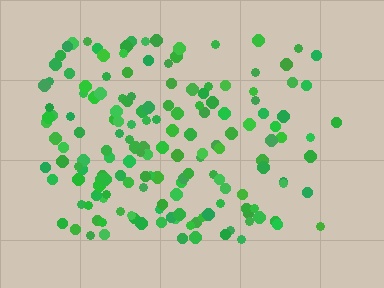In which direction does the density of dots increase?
From right to left, with the left side densest.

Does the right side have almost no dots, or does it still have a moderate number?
Still a moderate number, just noticeably fewer than the left.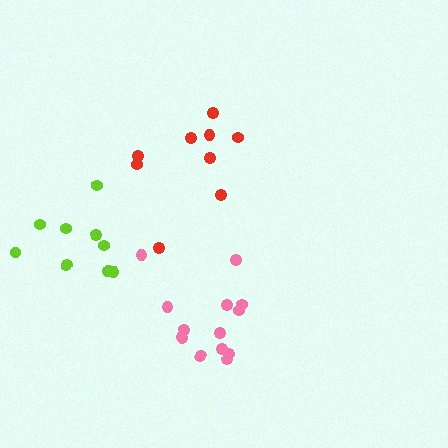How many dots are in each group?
Group 1: 13 dots, Group 2: 9 dots, Group 3: 9 dots (31 total).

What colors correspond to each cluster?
The clusters are colored: pink, red, lime.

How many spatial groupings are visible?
There are 3 spatial groupings.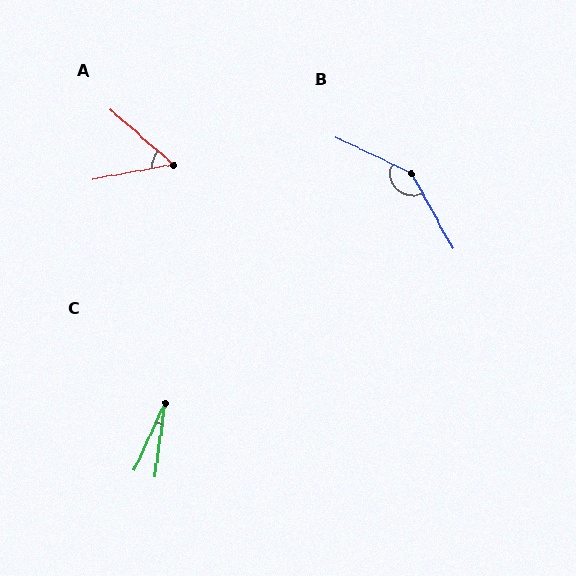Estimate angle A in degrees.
Approximately 51 degrees.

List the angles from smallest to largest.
C (17°), A (51°), B (144°).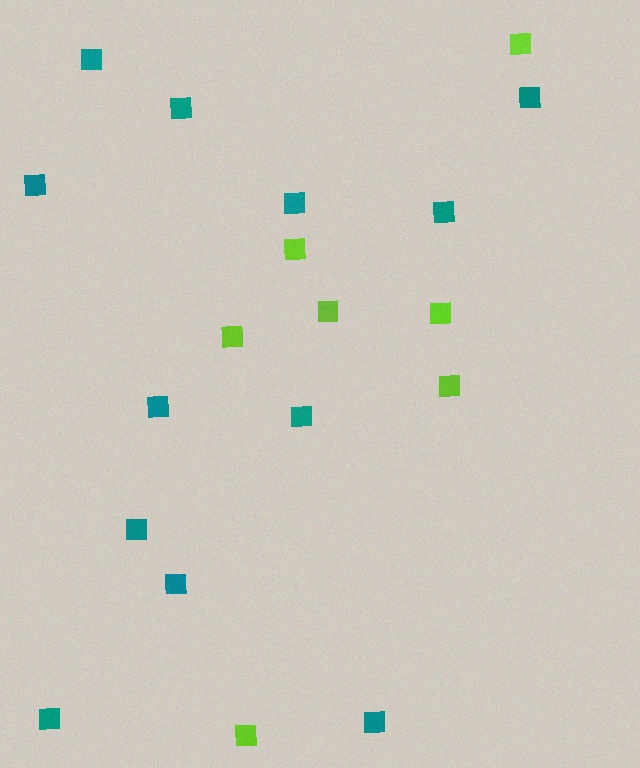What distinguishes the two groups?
There are 2 groups: one group of teal squares (12) and one group of lime squares (7).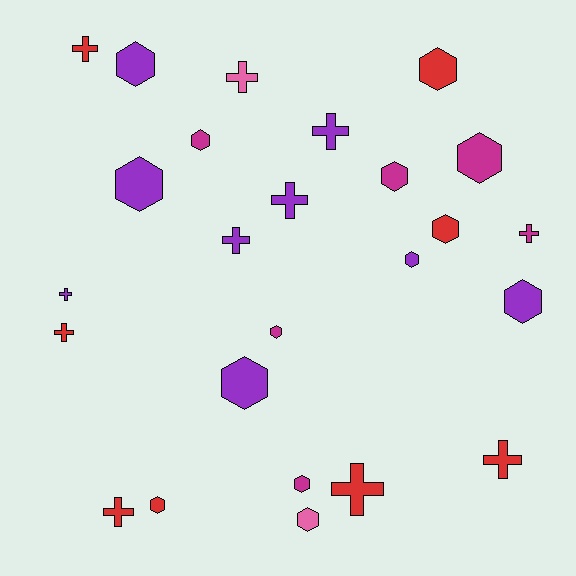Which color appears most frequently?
Purple, with 9 objects.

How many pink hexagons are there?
There is 1 pink hexagon.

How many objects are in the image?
There are 25 objects.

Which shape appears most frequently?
Hexagon, with 14 objects.